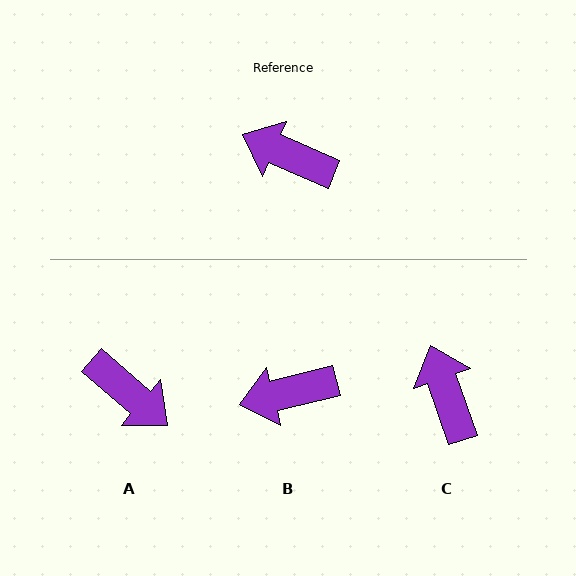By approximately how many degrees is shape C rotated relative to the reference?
Approximately 48 degrees clockwise.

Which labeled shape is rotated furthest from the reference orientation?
A, about 163 degrees away.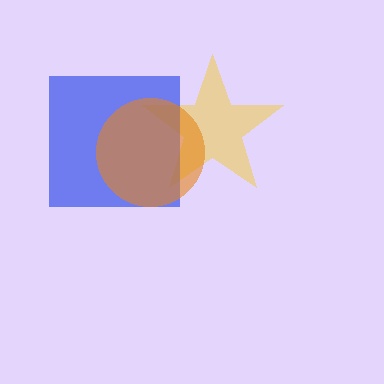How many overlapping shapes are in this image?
There are 3 overlapping shapes in the image.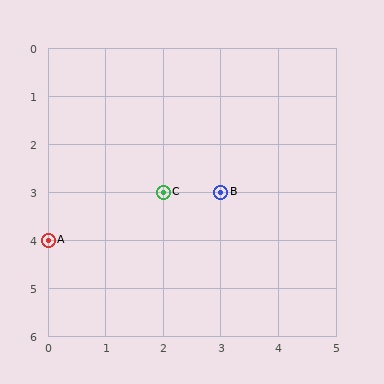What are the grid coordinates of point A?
Point A is at grid coordinates (0, 4).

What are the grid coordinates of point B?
Point B is at grid coordinates (3, 3).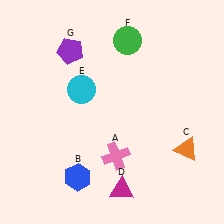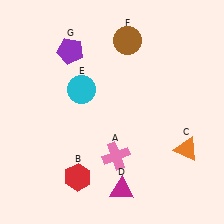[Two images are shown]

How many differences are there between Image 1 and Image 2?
There are 2 differences between the two images.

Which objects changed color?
B changed from blue to red. F changed from green to brown.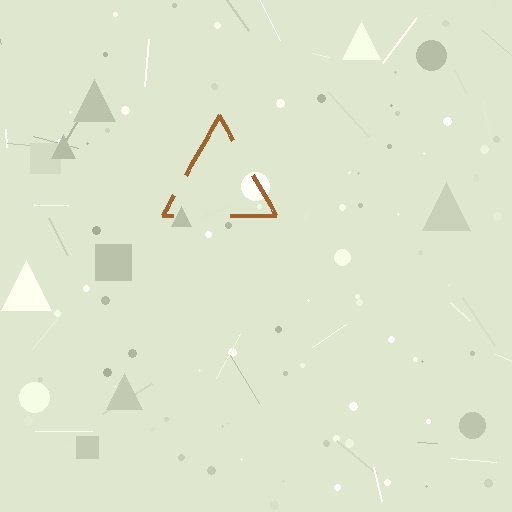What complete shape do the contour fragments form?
The contour fragments form a triangle.